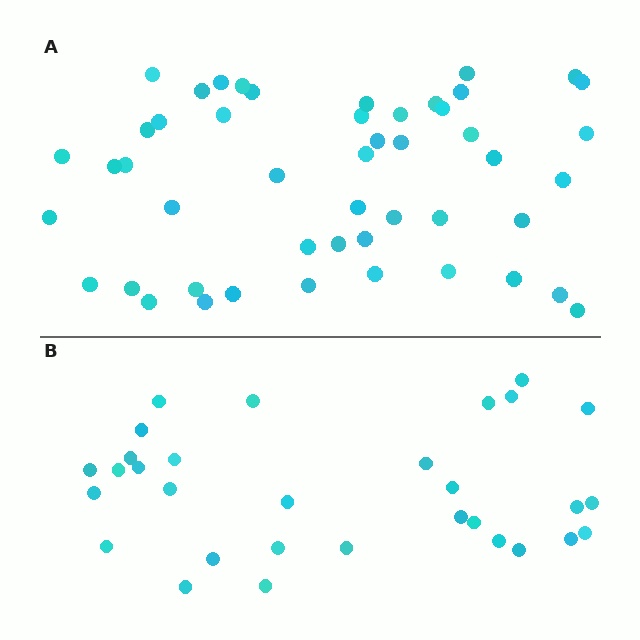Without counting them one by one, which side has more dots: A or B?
Region A (the top region) has more dots.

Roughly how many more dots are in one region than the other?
Region A has approximately 20 more dots than region B.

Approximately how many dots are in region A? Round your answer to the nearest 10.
About 50 dots. (The exact count is 49, which rounds to 50.)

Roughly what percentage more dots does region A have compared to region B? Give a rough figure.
About 60% more.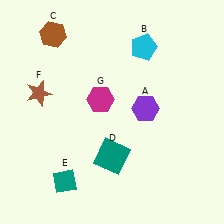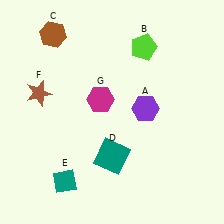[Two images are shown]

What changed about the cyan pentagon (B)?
In Image 1, B is cyan. In Image 2, it changed to lime.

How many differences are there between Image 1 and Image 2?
There is 1 difference between the two images.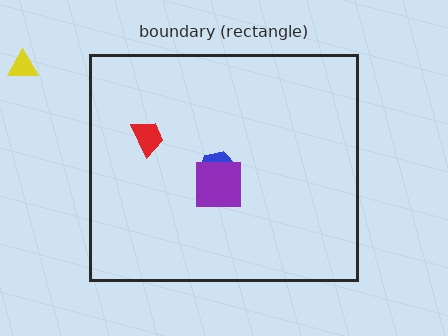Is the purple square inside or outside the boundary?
Inside.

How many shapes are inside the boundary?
3 inside, 1 outside.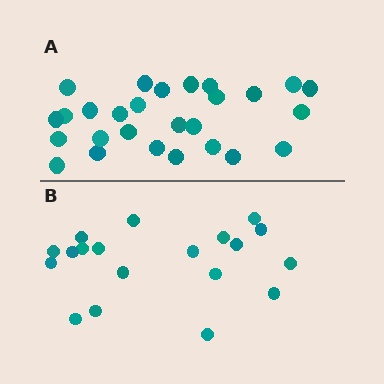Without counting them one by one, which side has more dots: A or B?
Region A (the top region) has more dots.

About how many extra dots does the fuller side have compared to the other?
Region A has roughly 8 or so more dots than region B.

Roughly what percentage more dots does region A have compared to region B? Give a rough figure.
About 40% more.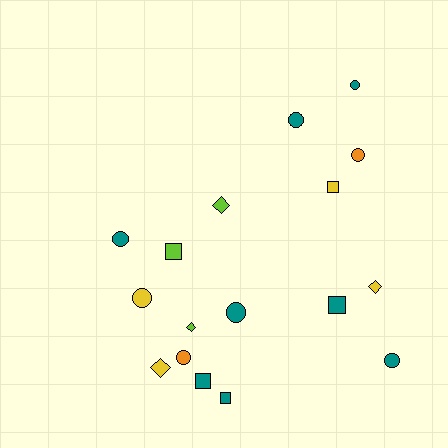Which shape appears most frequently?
Circle, with 8 objects.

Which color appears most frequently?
Teal, with 8 objects.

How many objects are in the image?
There are 17 objects.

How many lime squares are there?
There is 1 lime square.